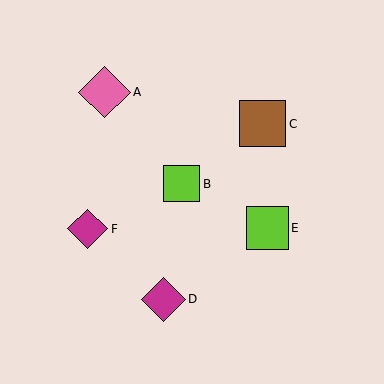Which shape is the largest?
The pink diamond (labeled A) is the largest.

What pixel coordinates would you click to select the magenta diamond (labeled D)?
Click at (163, 299) to select the magenta diamond D.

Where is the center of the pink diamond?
The center of the pink diamond is at (104, 92).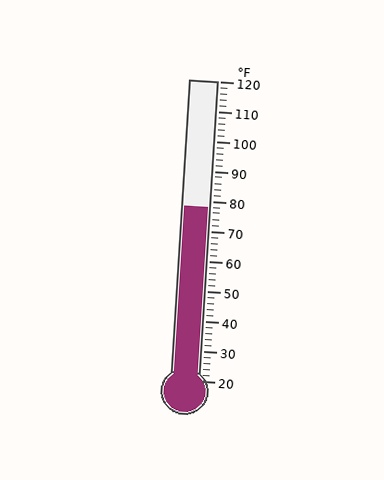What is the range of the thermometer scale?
The thermometer scale ranges from 20°F to 120°F.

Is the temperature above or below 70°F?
The temperature is above 70°F.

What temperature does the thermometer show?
The thermometer shows approximately 78°F.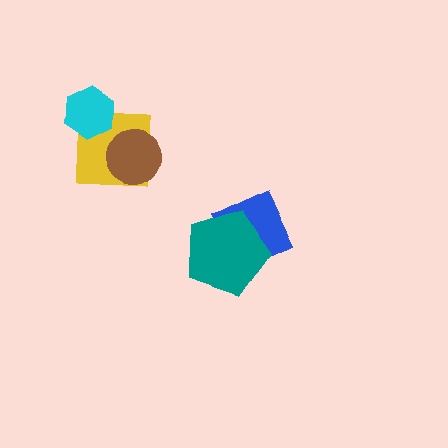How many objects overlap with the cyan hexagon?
1 object overlaps with the cyan hexagon.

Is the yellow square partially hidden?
Yes, it is partially covered by another shape.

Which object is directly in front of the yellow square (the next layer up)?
The brown circle is directly in front of the yellow square.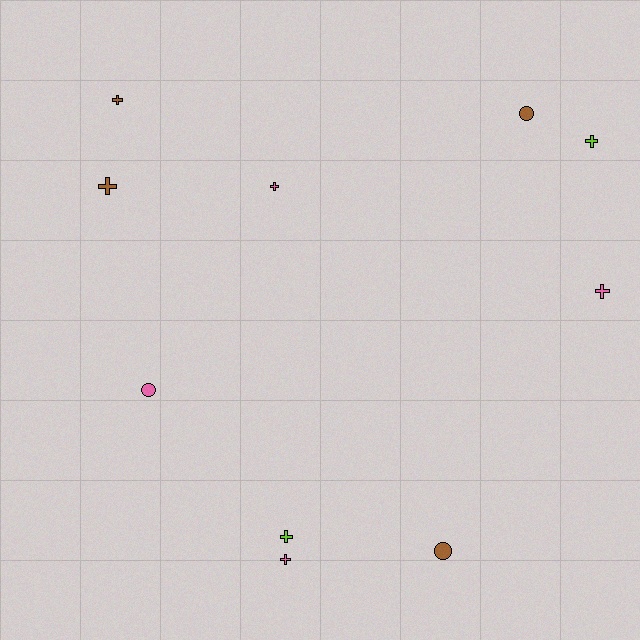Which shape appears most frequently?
Cross, with 7 objects.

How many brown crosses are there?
There are 2 brown crosses.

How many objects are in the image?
There are 10 objects.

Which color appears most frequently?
Pink, with 4 objects.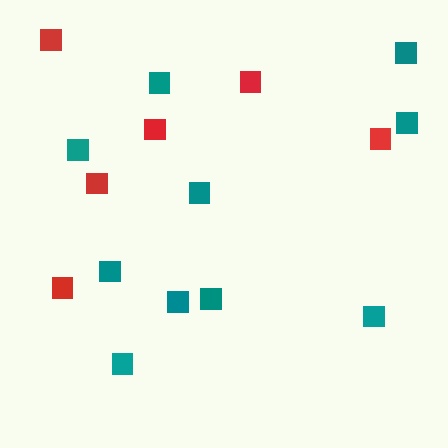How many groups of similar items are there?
There are 2 groups: one group of red squares (6) and one group of teal squares (10).